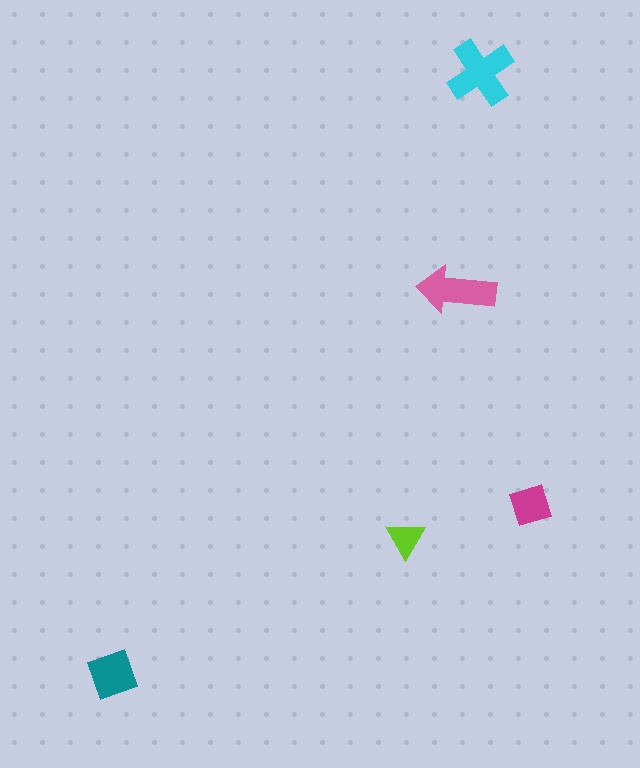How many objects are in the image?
There are 5 objects in the image.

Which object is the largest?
The cyan cross.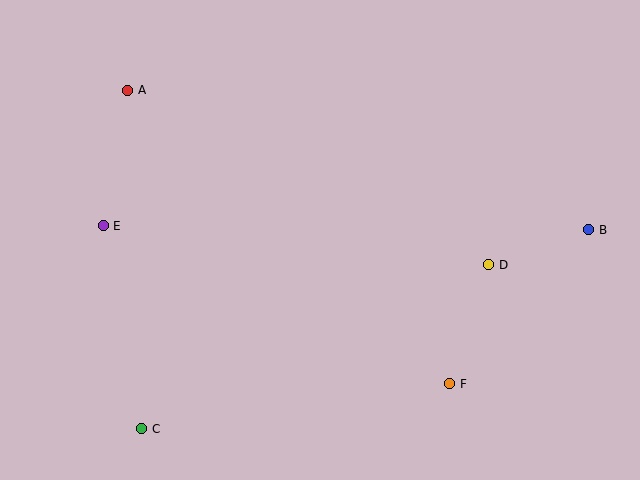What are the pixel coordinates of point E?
Point E is at (103, 226).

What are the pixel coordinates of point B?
Point B is at (589, 230).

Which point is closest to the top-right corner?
Point B is closest to the top-right corner.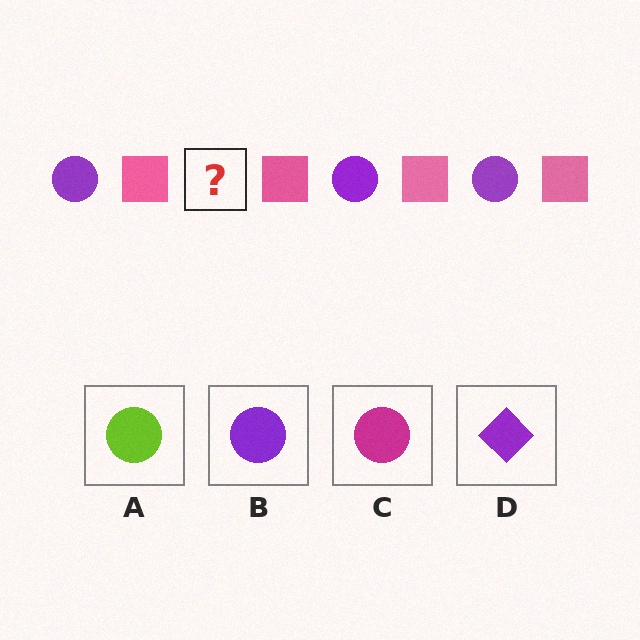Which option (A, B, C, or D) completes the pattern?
B.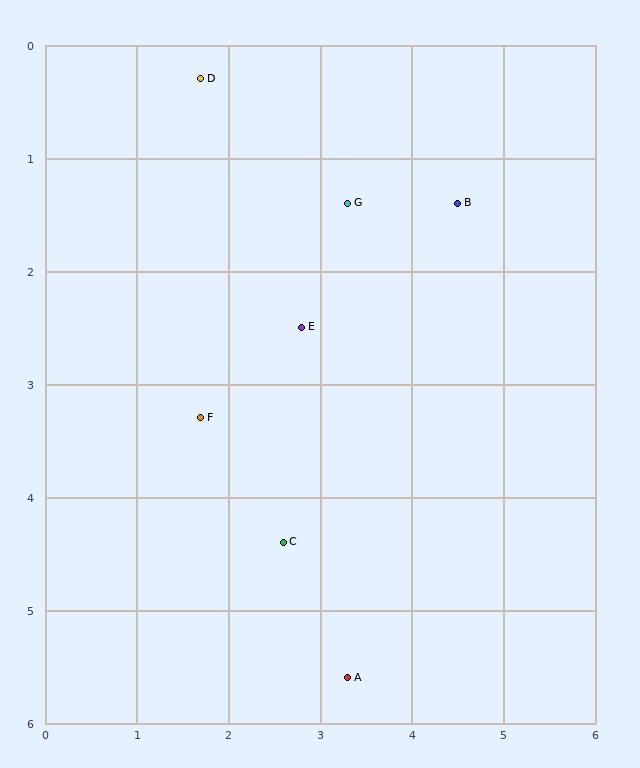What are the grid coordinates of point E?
Point E is at approximately (2.8, 2.5).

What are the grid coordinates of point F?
Point F is at approximately (1.7, 3.3).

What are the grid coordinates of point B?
Point B is at approximately (4.5, 1.4).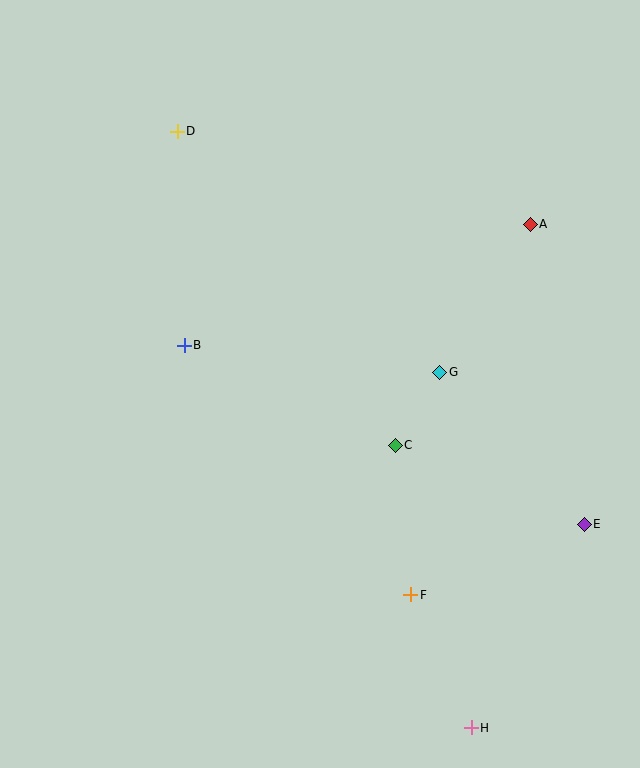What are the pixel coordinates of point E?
Point E is at (584, 524).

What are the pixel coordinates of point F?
Point F is at (411, 595).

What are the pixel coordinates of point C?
Point C is at (395, 445).